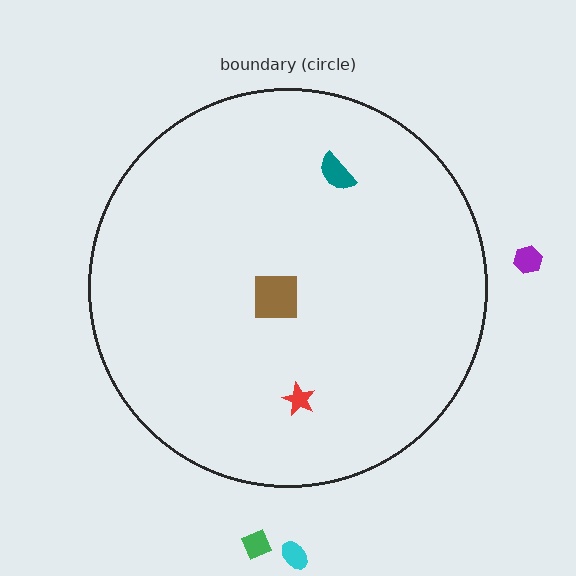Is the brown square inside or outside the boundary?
Inside.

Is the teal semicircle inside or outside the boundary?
Inside.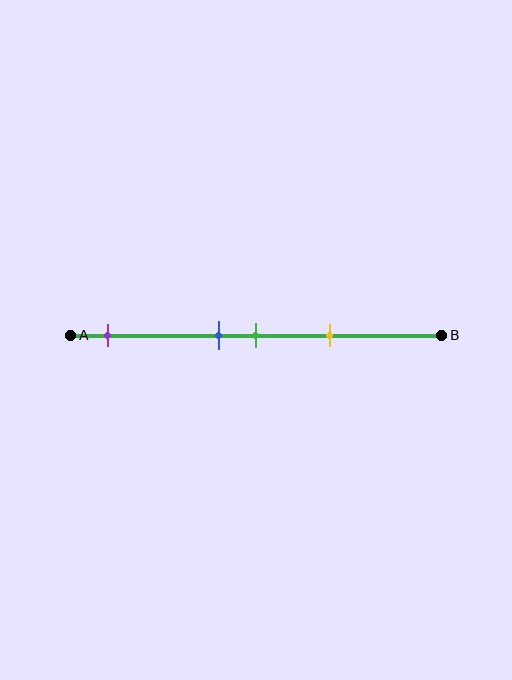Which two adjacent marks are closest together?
The blue and green marks are the closest adjacent pair.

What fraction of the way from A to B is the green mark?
The green mark is approximately 50% (0.5) of the way from A to B.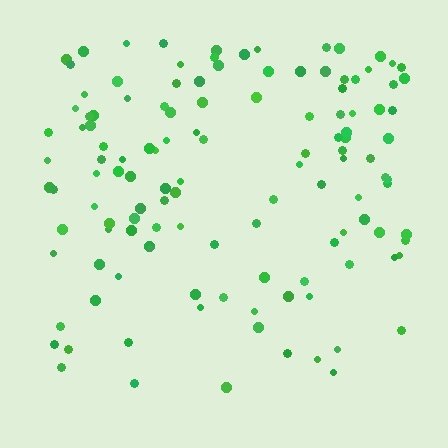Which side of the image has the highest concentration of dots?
The top.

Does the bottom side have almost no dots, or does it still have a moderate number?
Still a moderate number, just noticeably fewer than the top.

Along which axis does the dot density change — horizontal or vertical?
Vertical.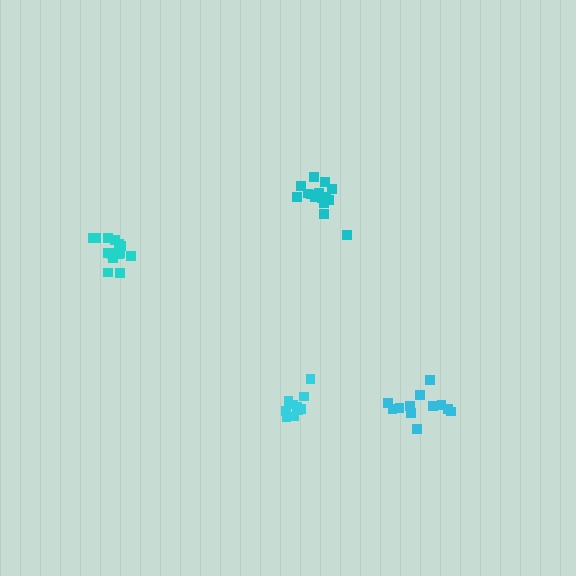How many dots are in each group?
Group 1: 15 dots, Group 2: 16 dots, Group 3: 11 dots, Group 4: 12 dots (54 total).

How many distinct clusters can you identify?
There are 4 distinct clusters.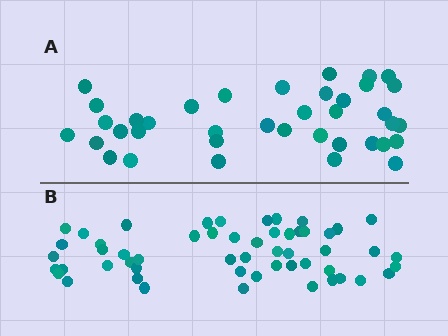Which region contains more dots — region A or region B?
Region B (the bottom region) has more dots.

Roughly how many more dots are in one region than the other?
Region B has approximately 15 more dots than region A.